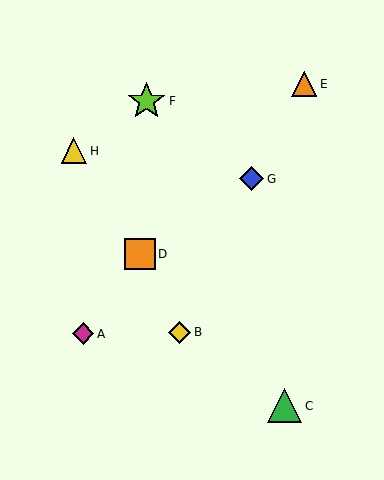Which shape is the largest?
The lime star (labeled F) is the largest.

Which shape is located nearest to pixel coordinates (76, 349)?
The magenta diamond (labeled A) at (83, 334) is nearest to that location.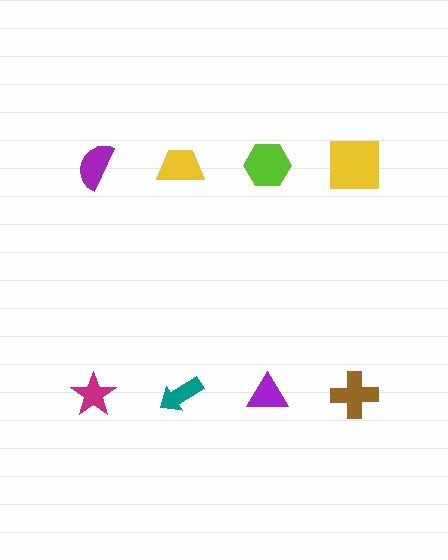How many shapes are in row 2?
4 shapes.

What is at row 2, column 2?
A teal arrow.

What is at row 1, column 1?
A purple semicircle.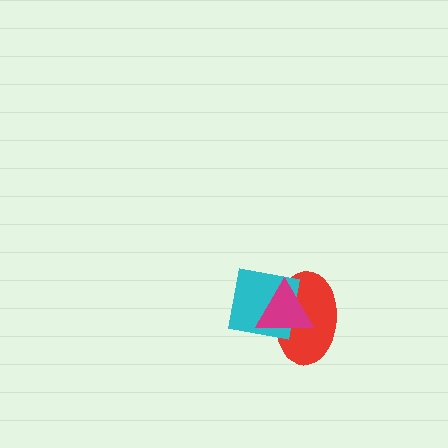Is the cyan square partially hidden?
Yes, it is partially covered by another shape.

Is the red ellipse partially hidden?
Yes, it is partially covered by another shape.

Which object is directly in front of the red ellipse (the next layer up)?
The cyan square is directly in front of the red ellipse.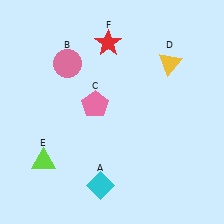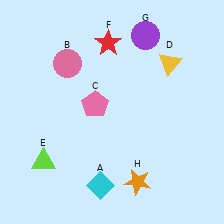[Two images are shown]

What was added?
A purple circle (G), an orange star (H) were added in Image 2.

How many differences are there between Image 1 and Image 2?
There are 2 differences between the two images.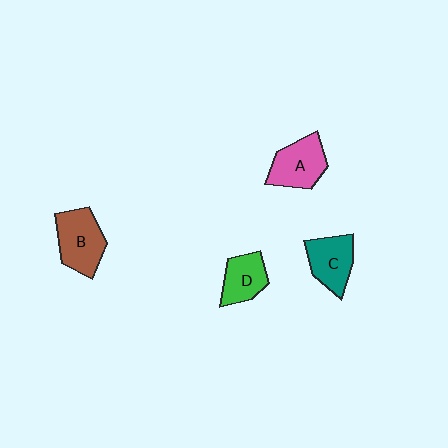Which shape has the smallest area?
Shape D (green).